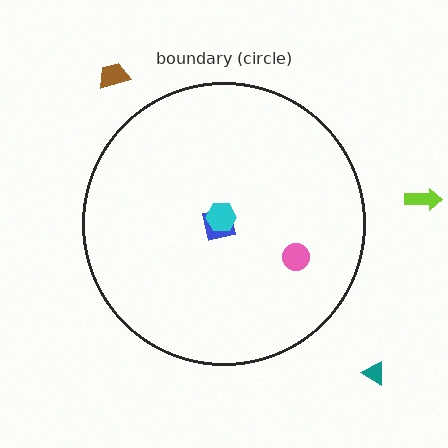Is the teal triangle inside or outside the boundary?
Outside.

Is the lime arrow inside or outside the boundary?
Outside.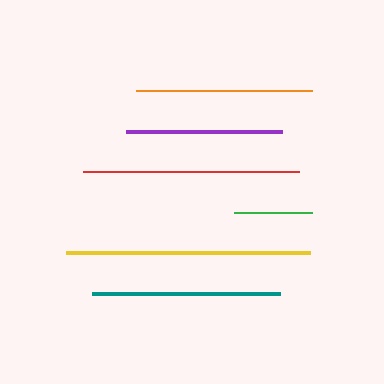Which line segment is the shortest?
The green line is the shortest at approximately 78 pixels.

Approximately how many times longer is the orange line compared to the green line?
The orange line is approximately 2.3 times the length of the green line.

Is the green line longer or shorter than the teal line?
The teal line is longer than the green line.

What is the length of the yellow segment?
The yellow segment is approximately 244 pixels long.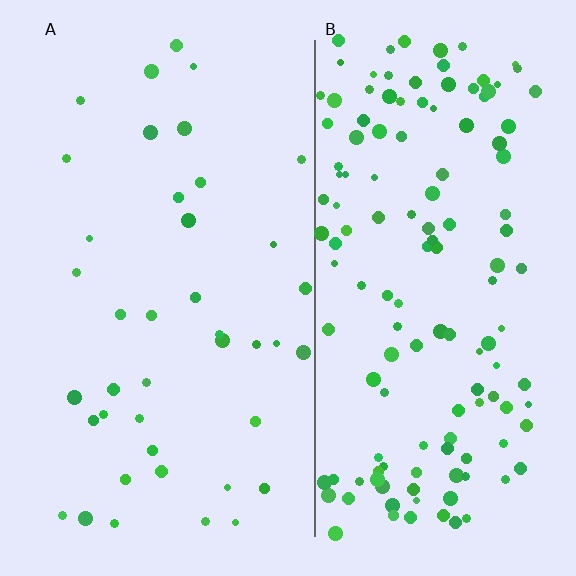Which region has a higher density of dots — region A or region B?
B (the right).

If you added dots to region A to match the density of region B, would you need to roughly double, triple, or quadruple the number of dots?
Approximately triple.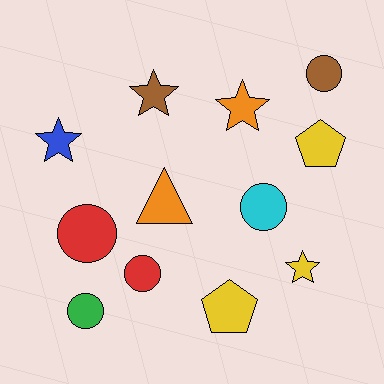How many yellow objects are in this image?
There are 3 yellow objects.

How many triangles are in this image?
There is 1 triangle.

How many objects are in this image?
There are 12 objects.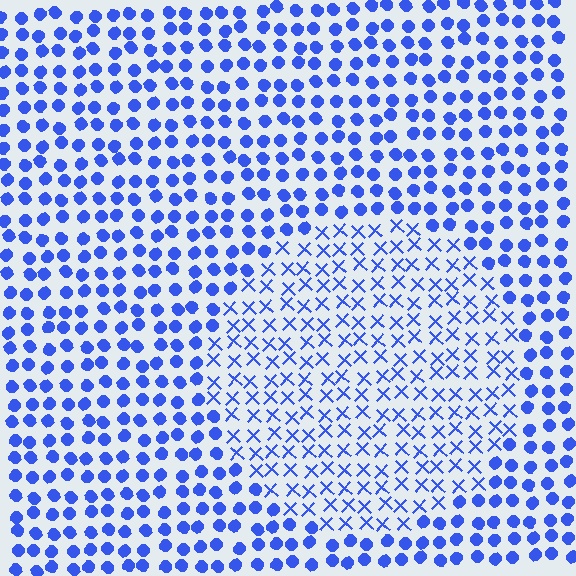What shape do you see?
I see a circle.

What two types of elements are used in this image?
The image uses X marks inside the circle region and circles outside it.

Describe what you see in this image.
The image is filled with small blue elements arranged in a uniform grid. A circle-shaped region contains X marks, while the surrounding area contains circles. The boundary is defined purely by the change in element shape.